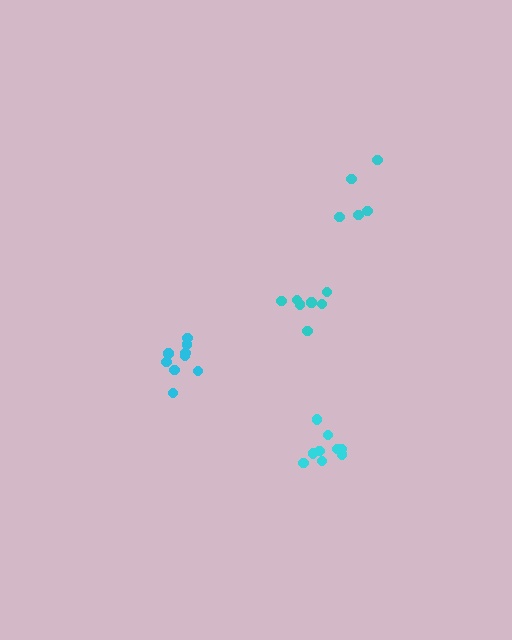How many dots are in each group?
Group 1: 9 dots, Group 2: 9 dots, Group 3: 7 dots, Group 4: 5 dots (30 total).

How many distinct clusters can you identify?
There are 4 distinct clusters.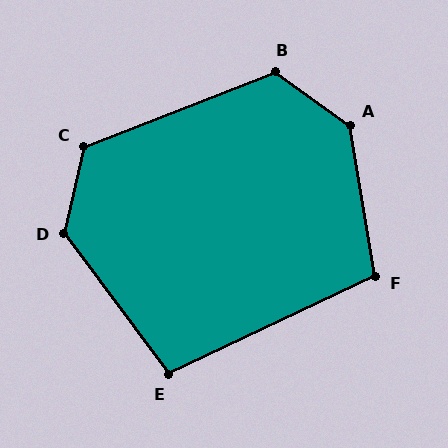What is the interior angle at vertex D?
Approximately 131 degrees (obtuse).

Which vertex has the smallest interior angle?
E, at approximately 101 degrees.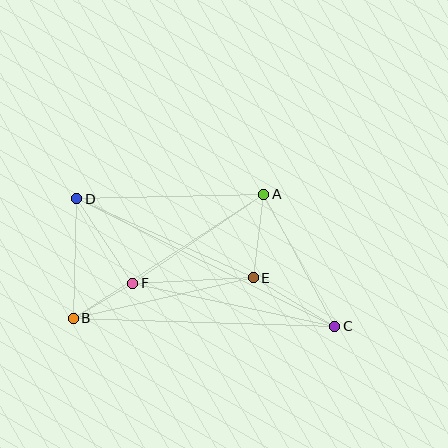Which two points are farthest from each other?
Points C and D are farthest from each other.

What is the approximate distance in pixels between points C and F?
The distance between C and F is approximately 206 pixels.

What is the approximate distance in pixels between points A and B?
The distance between A and B is approximately 227 pixels.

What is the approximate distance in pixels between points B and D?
The distance between B and D is approximately 119 pixels.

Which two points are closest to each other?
Points B and F are closest to each other.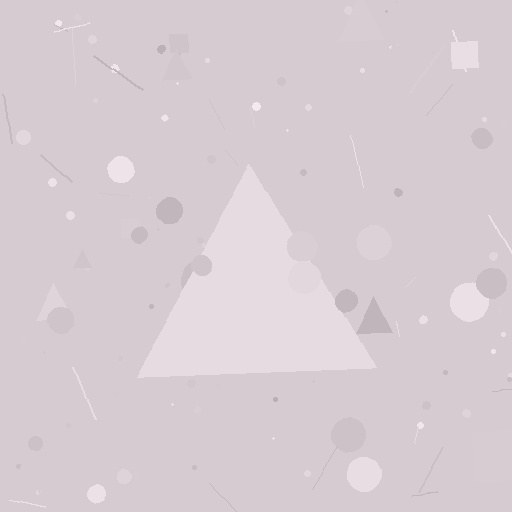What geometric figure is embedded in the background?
A triangle is embedded in the background.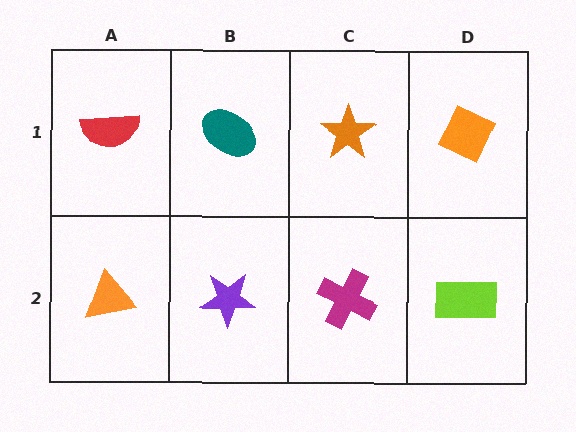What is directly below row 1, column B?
A purple star.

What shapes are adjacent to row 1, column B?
A purple star (row 2, column B), a red semicircle (row 1, column A), an orange star (row 1, column C).